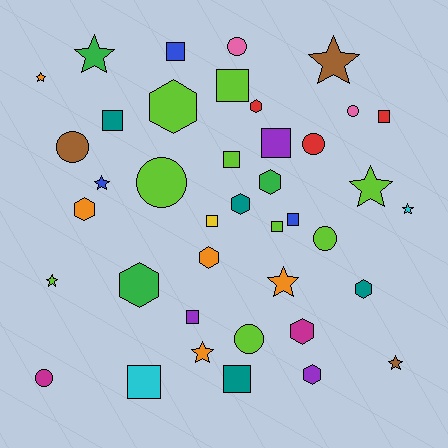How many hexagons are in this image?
There are 10 hexagons.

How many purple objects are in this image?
There are 3 purple objects.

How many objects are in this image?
There are 40 objects.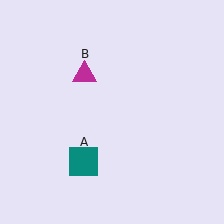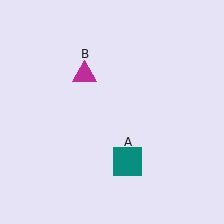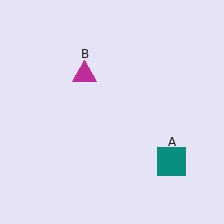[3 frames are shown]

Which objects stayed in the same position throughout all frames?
Magenta triangle (object B) remained stationary.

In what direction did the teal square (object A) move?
The teal square (object A) moved right.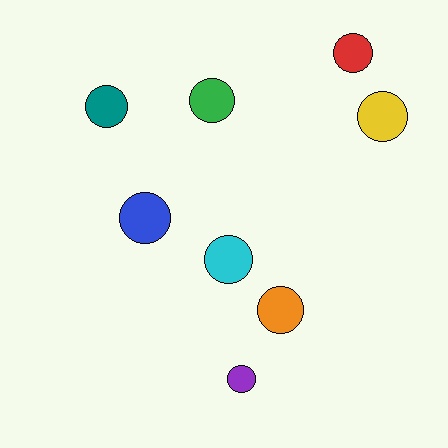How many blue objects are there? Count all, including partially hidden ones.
There is 1 blue object.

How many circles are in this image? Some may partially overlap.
There are 8 circles.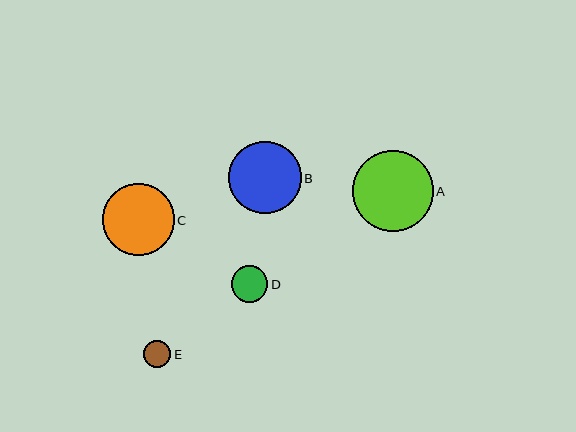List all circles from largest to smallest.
From largest to smallest: A, B, C, D, E.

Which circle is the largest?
Circle A is the largest with a size of approximately 81 pixels.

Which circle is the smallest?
Circle E is the smallest with a size of approximately 28 pixels.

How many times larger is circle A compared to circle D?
Circle A is approximately 2.2 times the size of circle D.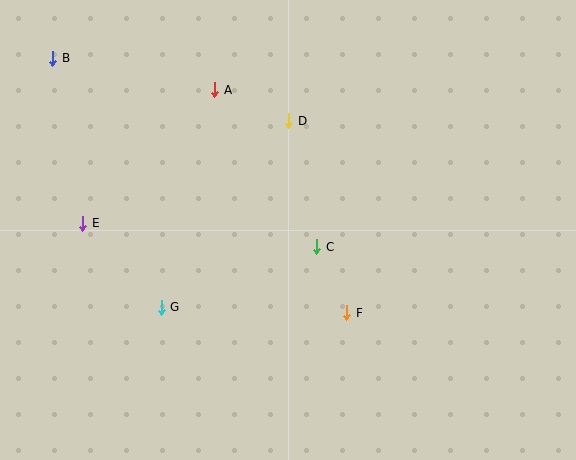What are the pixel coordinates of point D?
Point D is at (289, 121).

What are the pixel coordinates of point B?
Point B is at (53, 58).